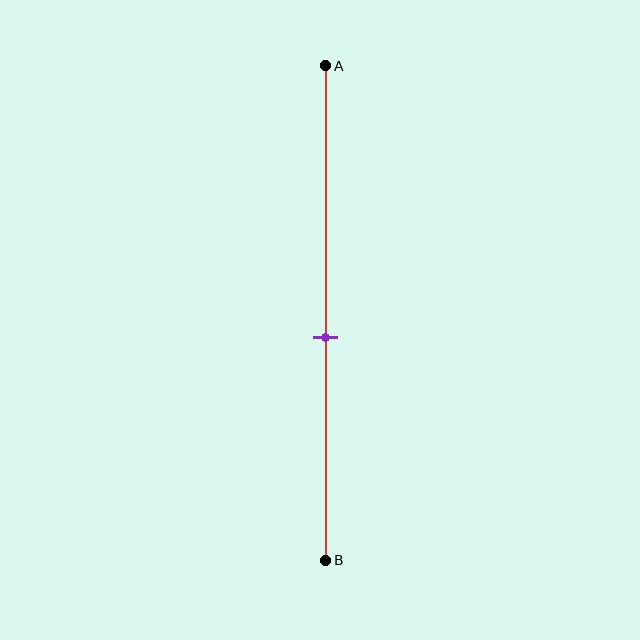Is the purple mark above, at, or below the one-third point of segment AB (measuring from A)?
The purple mark is below the one-third point of segment AB.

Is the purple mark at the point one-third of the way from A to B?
No, the mark is at about 55% from A, not at the 33% one-third point.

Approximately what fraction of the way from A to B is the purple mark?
The purple mark is approximately 55% of the way from A to B.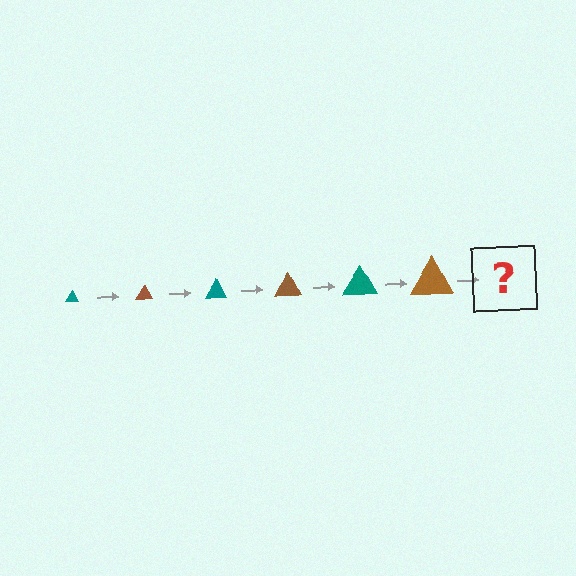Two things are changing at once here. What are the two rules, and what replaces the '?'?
The two rules are that the triangle grows larger each step and the color cycles through teal and brown. The '?' should be a teal triangle, larger than the previous one.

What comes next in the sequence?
The next element should be a teal triangle, larger than the previous one.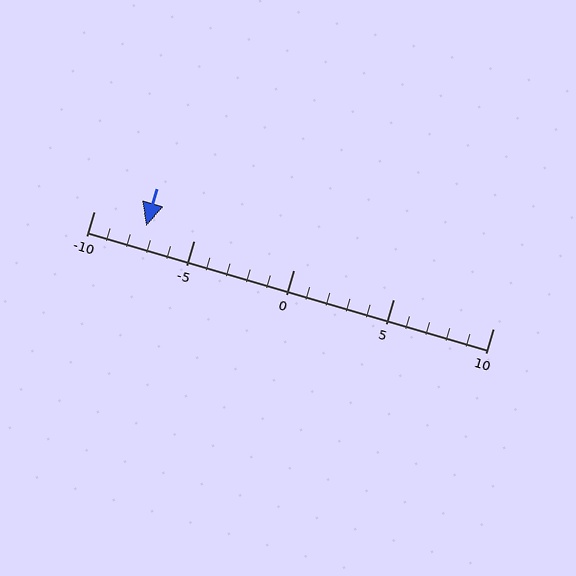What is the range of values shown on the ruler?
The ruler shows values from -10 to 10.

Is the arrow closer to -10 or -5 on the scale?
The arrow is closer to -5.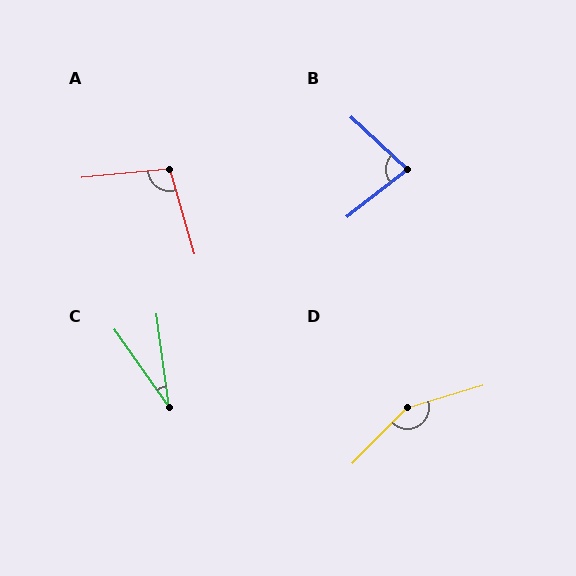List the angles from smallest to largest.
C (27°), B (81°), A (101°), D (151°).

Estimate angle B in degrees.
Approximately 81 degrees.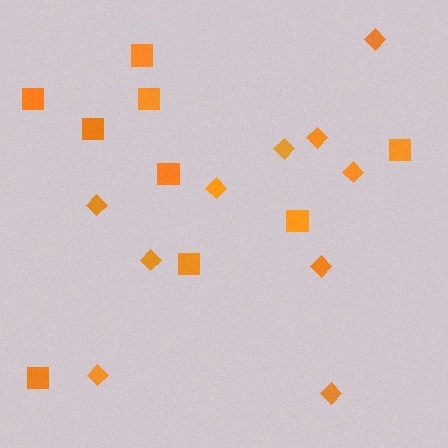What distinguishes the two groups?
There are 2 groups: one group of squares (9) and one group of diamonds (10).